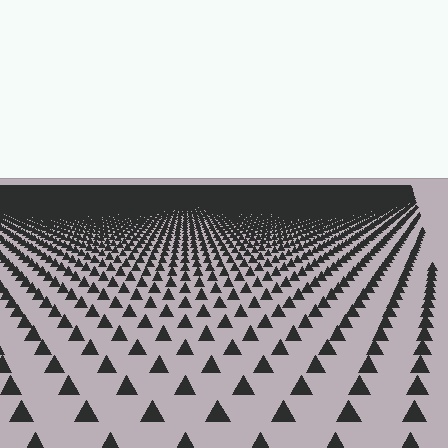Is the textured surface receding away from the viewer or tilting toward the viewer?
The surface is receding away from the viewer. Texture elements get smaller and denser toward the top.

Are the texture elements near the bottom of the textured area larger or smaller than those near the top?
Larger. Near the bottom, elements are closer to the viewer and appear at a bigger on-screen size.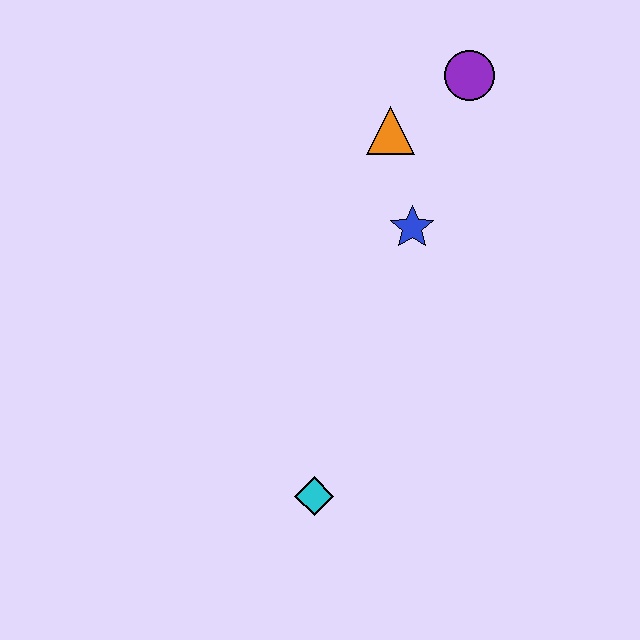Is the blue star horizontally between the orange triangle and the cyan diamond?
No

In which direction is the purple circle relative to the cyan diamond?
The purple circle is above the cyan diamond.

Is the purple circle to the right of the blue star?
Yes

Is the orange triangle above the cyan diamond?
Yes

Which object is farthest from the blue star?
The cyan diamond is farthest from the blue star.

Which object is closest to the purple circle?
The orange triangle is closest to the purple circle.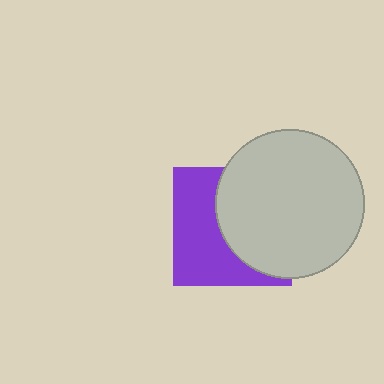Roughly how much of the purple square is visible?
About half of it is visible (roughly 48%).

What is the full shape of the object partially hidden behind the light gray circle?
The partially hidden object is a purple square.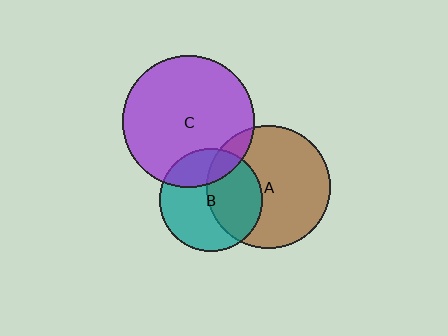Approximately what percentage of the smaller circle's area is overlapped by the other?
Approximately 45%.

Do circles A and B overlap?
Yes.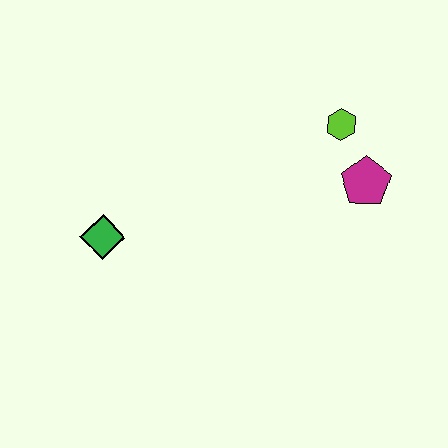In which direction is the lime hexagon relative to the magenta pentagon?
The lime hexagon is above the magenta pentagon.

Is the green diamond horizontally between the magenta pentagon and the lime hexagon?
No